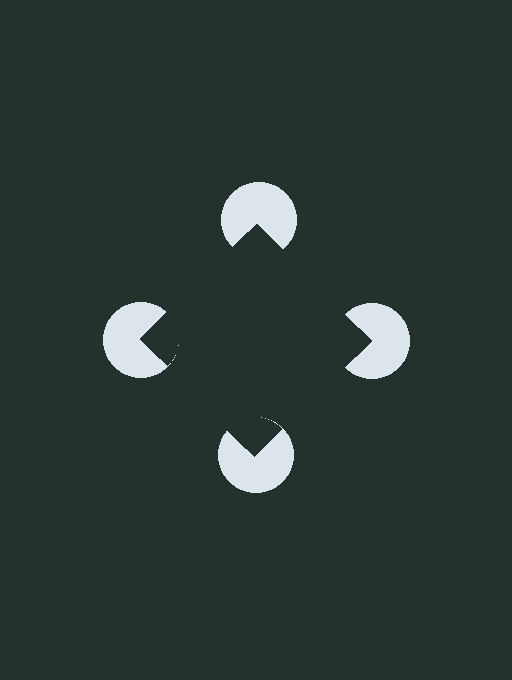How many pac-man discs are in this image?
There are 4 — one at each vertex of the illusory square.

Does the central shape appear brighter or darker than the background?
It typically appears slightly darker than the background, even though no actual brightness change is drawn.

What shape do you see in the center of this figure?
An illusory square — its edges are inferred from the aligned wedge cuts in the pac-man discs, not physically drawn.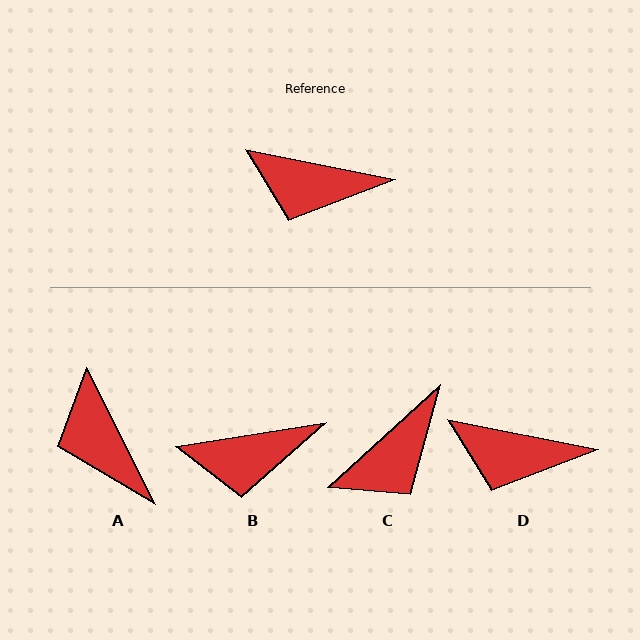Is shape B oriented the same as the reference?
No, it is off by about 20 degrees.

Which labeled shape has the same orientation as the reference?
D.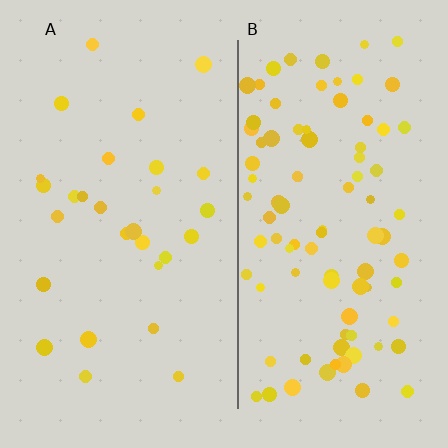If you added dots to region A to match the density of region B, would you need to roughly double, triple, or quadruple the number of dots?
Approximately triple.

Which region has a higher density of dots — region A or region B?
B (the right).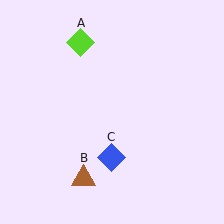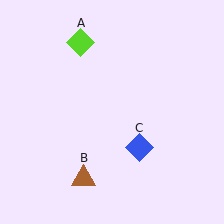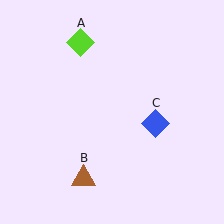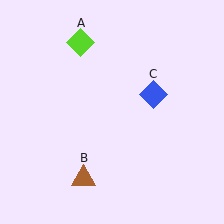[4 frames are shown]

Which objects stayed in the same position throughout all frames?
Lime diamond (object A) and brown triangle (object B) remained stationary.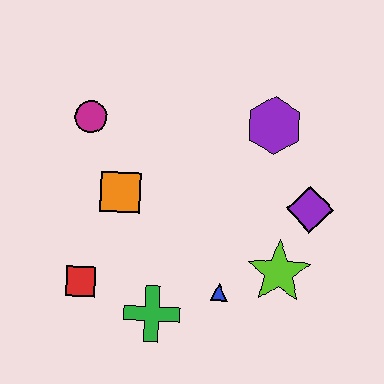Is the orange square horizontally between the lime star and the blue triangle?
No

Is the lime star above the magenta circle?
No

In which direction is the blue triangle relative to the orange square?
The blue triangle is to the right of the orange square.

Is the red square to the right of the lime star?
No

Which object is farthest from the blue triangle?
The magenta circle is farthest from the blue triangle.